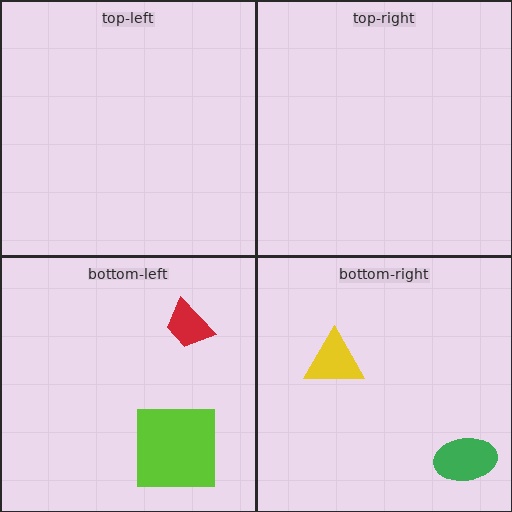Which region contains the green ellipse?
The bottom-right region.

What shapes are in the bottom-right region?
The green ellipse, the yellow triangle.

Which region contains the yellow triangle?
The bottom-right region.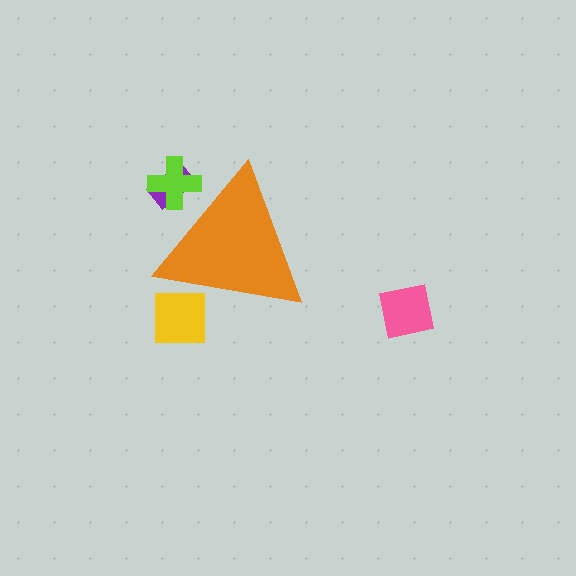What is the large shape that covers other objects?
An orange triangle.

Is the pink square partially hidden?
No, the pink square is fully visible.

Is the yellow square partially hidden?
Yes, the yellow square is partially hidden behind the orange triangle.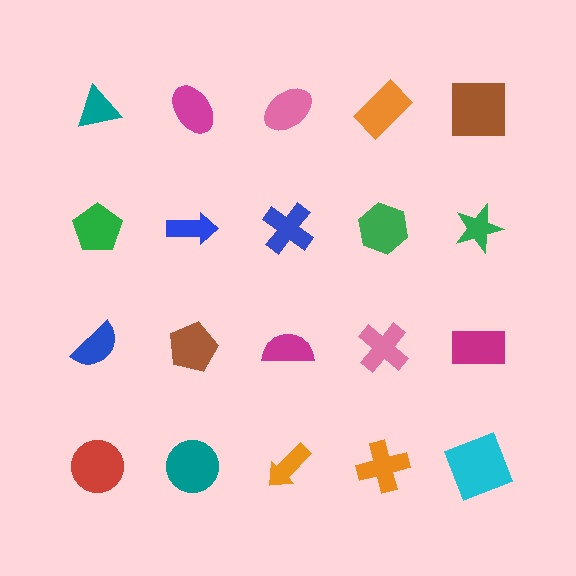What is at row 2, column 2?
A blue arrow.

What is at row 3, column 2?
A brown pentagon.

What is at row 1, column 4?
An orange rectangle.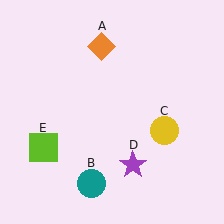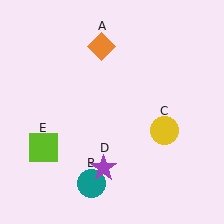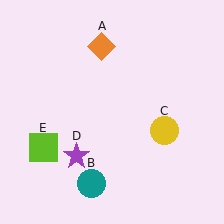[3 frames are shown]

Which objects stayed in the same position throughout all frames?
Orange diamond (object A) and teal circle (object B) and yellow circle (object C) and lime square (object E) remained stationary.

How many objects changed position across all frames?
1 object changed position: purple star (object D).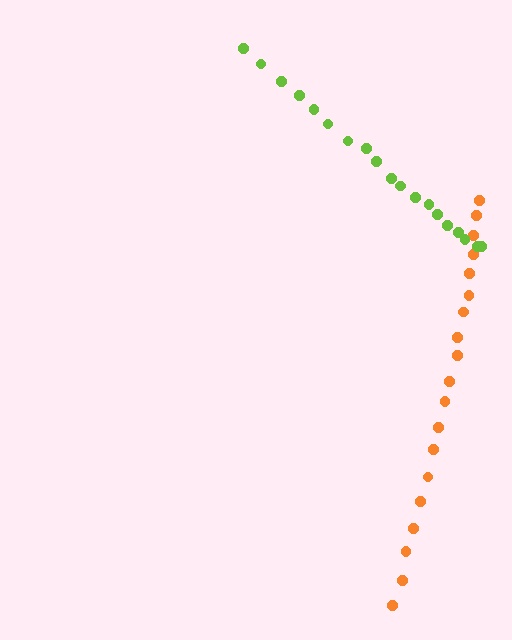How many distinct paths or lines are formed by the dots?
There are 2 distinct paths.